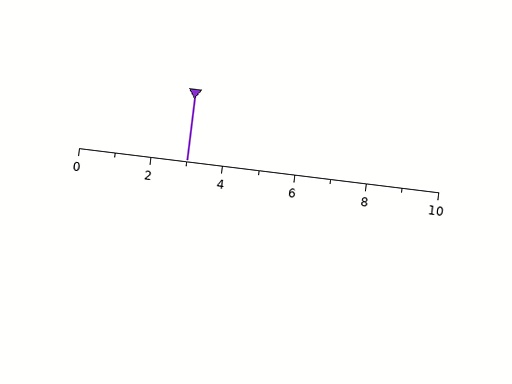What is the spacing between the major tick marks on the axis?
The major ticks are spaced 2 apart.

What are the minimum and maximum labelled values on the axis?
The axis runs from 0 to 10.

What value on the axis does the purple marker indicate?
The marker indicates approximately 3.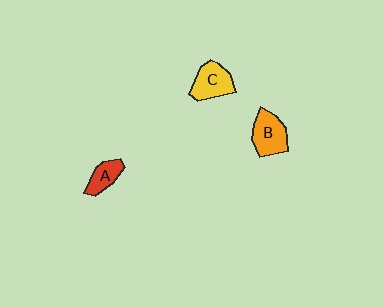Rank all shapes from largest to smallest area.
From largest to smallest: B (orange), C (yellow), A (red).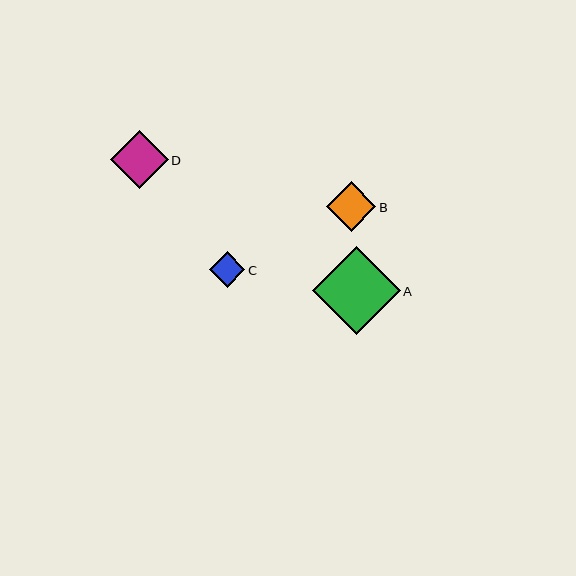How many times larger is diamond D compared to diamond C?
Diamond D is approximately 1.6 times the size of diamond C.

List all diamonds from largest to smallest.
From largest to smallest: A, D, B, C.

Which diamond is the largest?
Diamond A is the largest with a size of approximately 88 pixels.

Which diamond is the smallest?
Diamond C is the smallest with a size of approximately 35 pixels.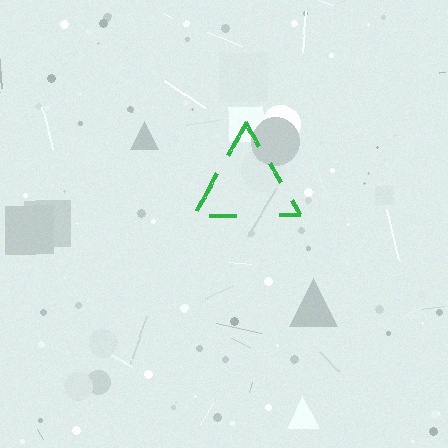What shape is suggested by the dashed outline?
The dashed outline suggests a triangle.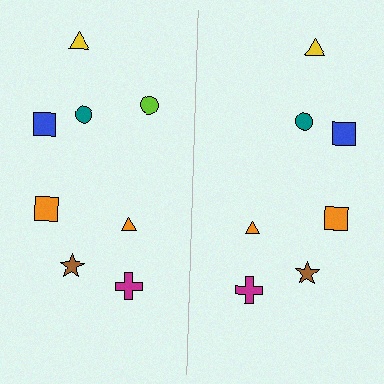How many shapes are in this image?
There are 15 shapes in this image.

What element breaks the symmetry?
A lime circle is missing from the right side.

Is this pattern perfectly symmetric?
No, the pattern is not perfectly symmetric. A lime circle is missing from the right side.